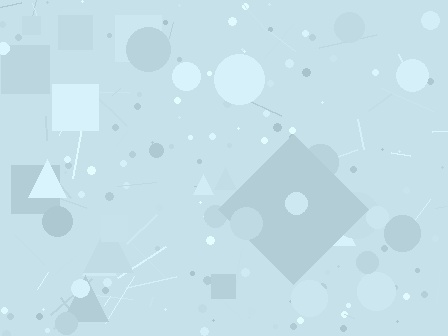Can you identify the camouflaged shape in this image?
The camouflaged shape is a diamond.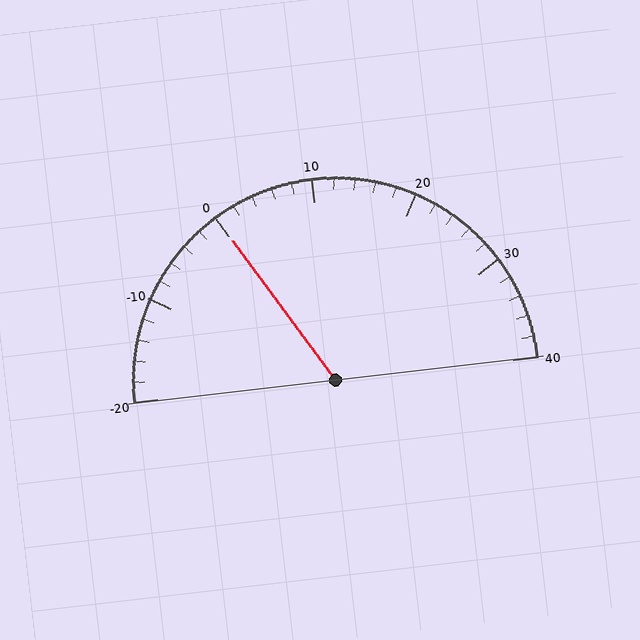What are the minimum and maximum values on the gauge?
The gauge ranges from -20 to 40.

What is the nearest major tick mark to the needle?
The nearest major tick mark is 0.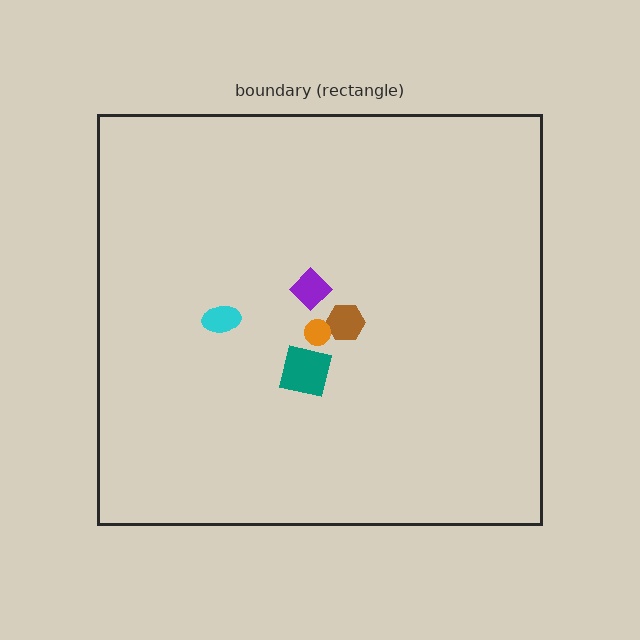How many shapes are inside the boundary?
5 inside, 0 outside.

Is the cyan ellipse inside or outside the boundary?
Inside.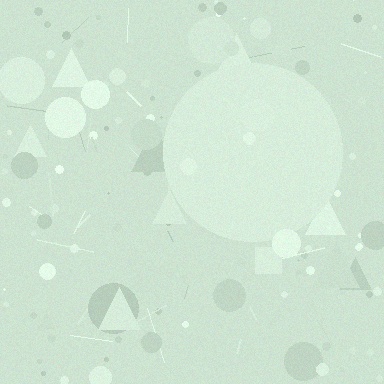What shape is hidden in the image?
A circle is hidden in the image.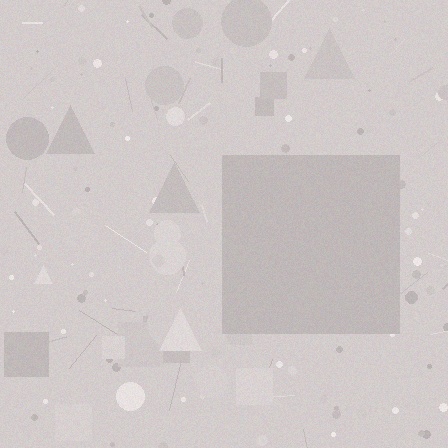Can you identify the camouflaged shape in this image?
The camouflaged shape is a square.